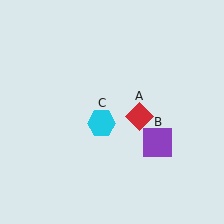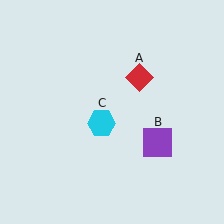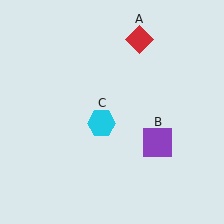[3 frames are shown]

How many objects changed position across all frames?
1 object changed position: red diamond (object A).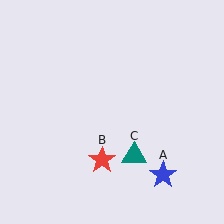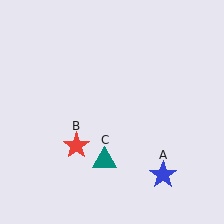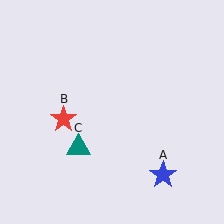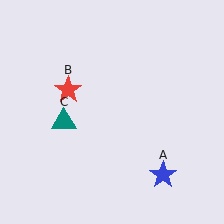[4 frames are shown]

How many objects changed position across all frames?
2 objects changed position: red star (object B), teal triangle (object C).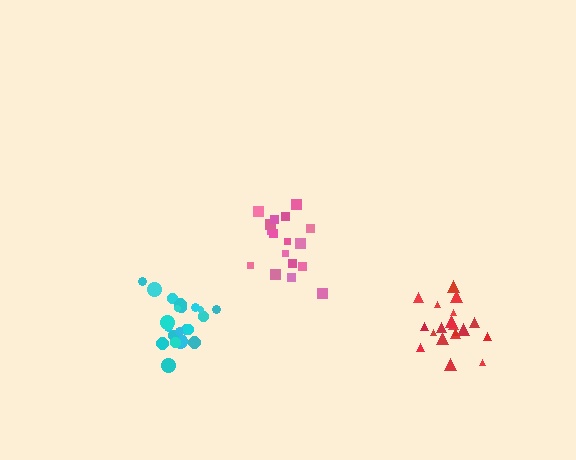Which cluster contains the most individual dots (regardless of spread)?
Cyan (21).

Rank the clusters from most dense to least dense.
cyan, pink, red.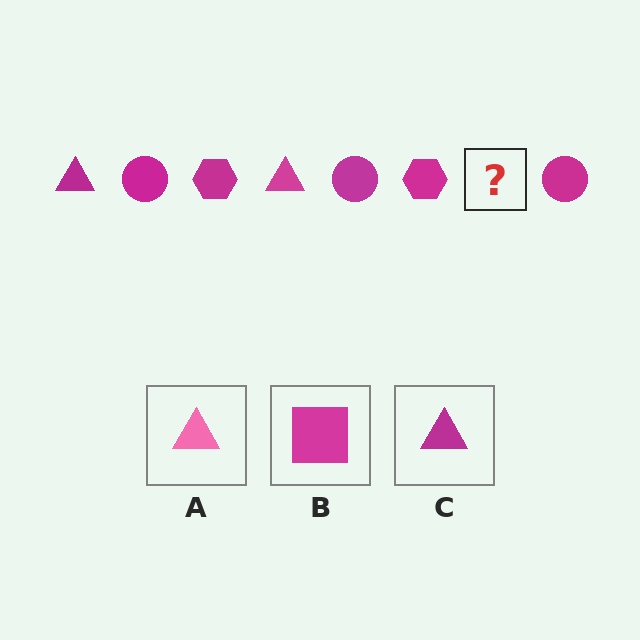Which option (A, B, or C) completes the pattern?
C.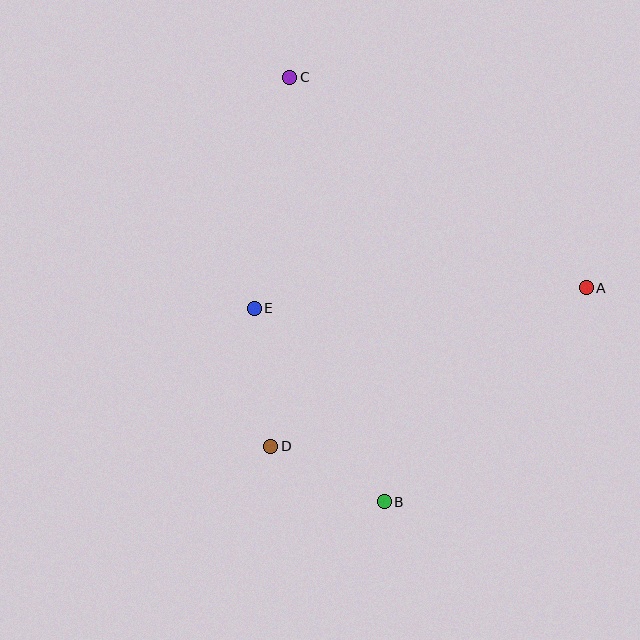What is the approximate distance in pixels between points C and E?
The distance between C and E is approximately 234 pixels.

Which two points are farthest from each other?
Points B and C are farthest from each other.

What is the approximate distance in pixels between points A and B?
The distance between A and B is approximately 294 pixels.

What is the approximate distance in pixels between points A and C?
The distance between A and C is approximately 364 pixels.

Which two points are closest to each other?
Points B and D are closest to each other.